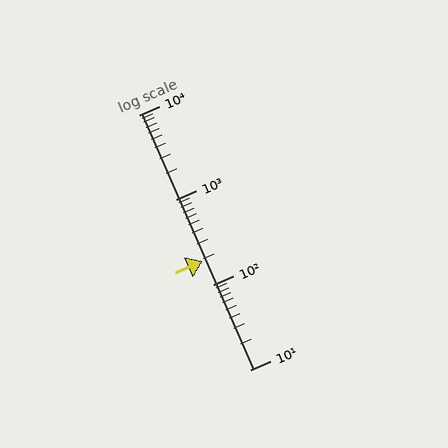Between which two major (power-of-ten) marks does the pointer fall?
The pointer is between 100 and 1000.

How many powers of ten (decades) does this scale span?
The scale spans 3 decades, from 10 to 10000.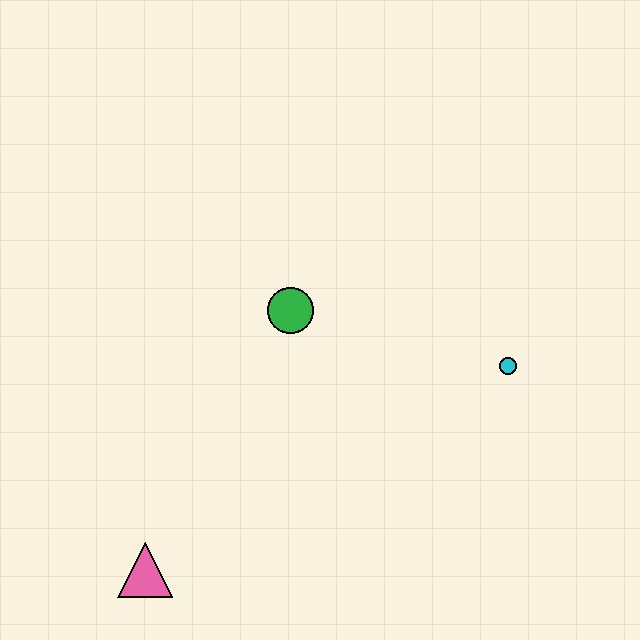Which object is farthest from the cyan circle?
The pink triangle is farthest from the cyan circle.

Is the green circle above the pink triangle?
Yes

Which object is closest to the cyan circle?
The green circle is closest to the cyan circle.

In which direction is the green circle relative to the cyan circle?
The green circle is to the left of the cyan circle.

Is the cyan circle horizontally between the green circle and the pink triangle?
No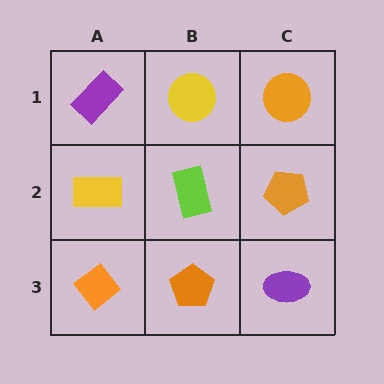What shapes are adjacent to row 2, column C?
An orange circle (row 1, column C), a purple ellipse (row 3, column C), a lime rectangle (row 2, column B).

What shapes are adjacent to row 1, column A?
A yellow rectangle (row 2, column A), a yellow circle (row 1, column B).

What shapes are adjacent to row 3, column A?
A yellow rectangle (row 2, column A), an orange pentagon (row 3, column B).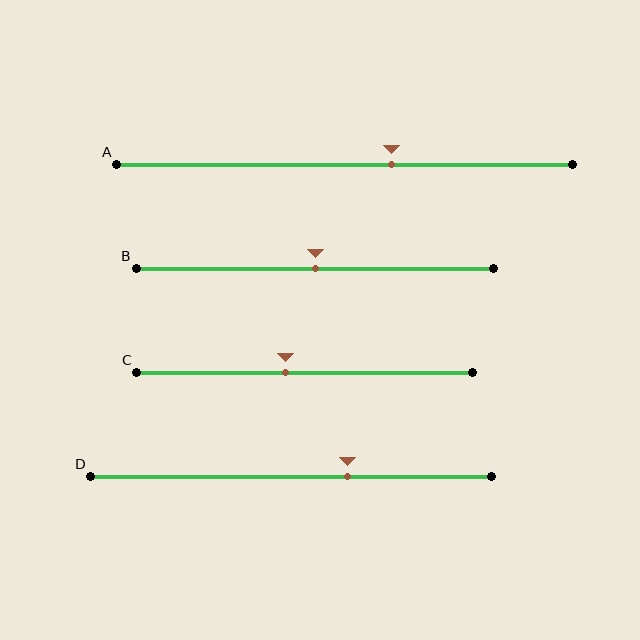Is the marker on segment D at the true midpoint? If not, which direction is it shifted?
No, the marker on segment D is shifted to the right by about 14% of the segment length.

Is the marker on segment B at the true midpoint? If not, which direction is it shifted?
Yes, the marker on segment B is at the true midpoint.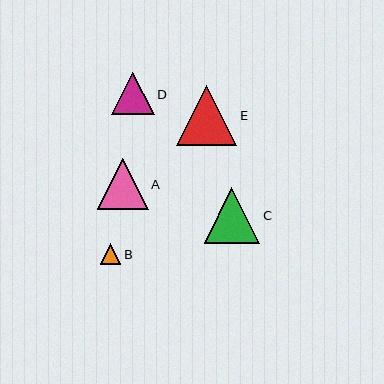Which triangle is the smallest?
Triangle B is the smallest with a size of approximately 20 pixels.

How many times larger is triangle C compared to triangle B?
Triangle C is approximately 2.7 times the size of triangle B.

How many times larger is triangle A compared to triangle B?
Triangle A is approximately 2.5 times the size of triangle B.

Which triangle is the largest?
Triangle E is the largest with a size of approximately 60 pixels.